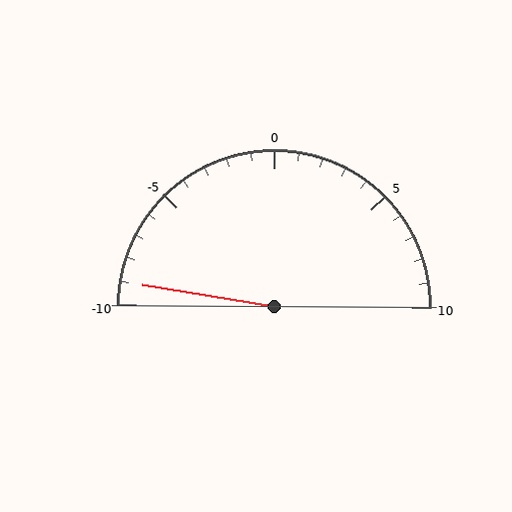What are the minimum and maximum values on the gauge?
The gauge ranges from -10 to 10.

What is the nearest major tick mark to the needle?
The nearest major tick mark is -10.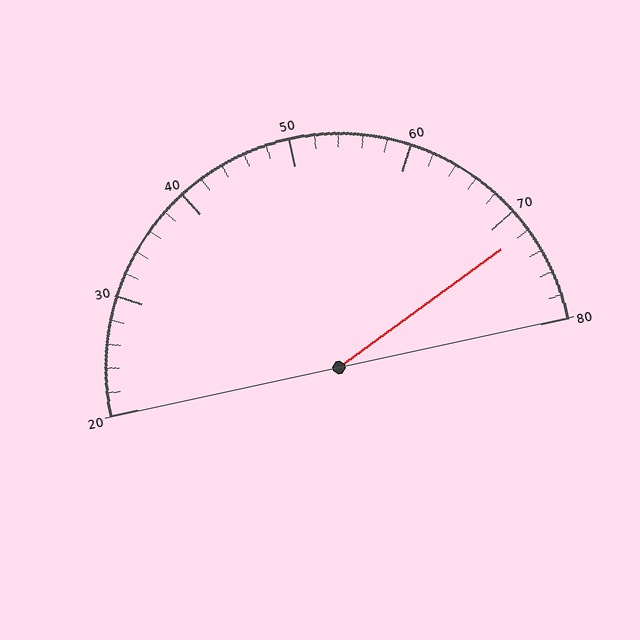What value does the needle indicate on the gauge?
The needle indicates approximately 72.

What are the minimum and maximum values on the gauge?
The gauge ranges from 20 to 80.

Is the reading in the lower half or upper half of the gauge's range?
The reading is in the upper half of the range (20 to 80).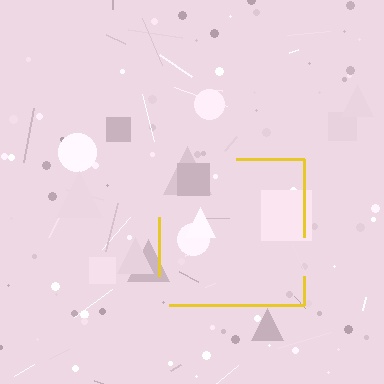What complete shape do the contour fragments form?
The contour fragments form a square.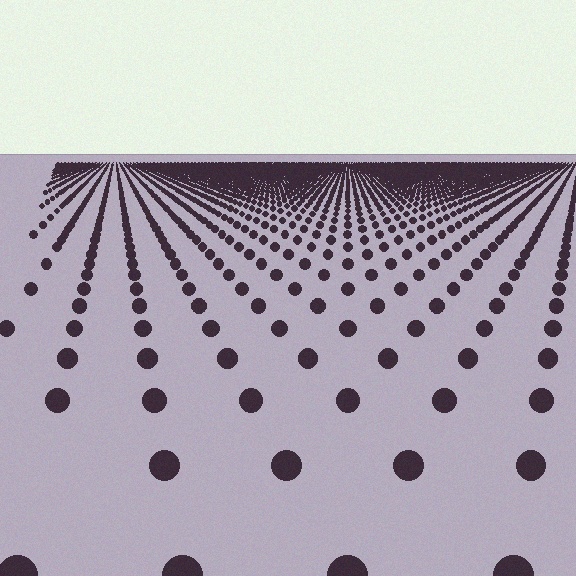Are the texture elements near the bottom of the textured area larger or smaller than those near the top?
Larger. Near the bottom, elements are closer to the viewer and appear at a bigger on-screen size.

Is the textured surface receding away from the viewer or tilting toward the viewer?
The surface is receding away from the viewer. Texture elements get smaller and denser toward the top.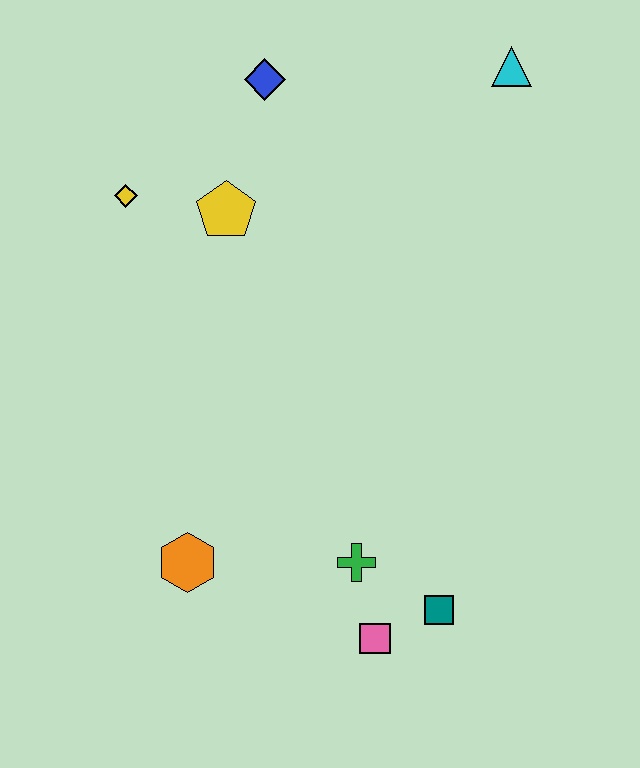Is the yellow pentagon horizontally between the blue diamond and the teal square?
No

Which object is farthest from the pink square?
The cyan triangle is farthest from the pink square.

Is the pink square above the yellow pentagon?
No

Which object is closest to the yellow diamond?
The yellow pentagon is closest to the yellow diamond.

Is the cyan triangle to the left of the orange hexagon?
No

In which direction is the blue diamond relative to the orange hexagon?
The blue diamond is above the orange hexagon.